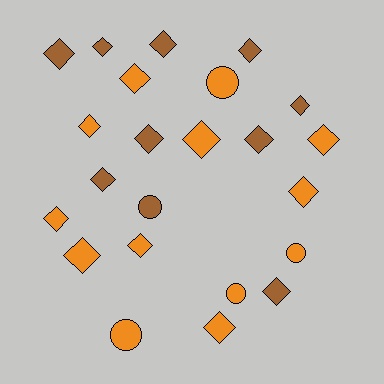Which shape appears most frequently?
Diamond, with 18 objects.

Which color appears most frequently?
Orange, with 13 objects.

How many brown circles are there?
There is 1 brown circle.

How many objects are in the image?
There are 23 objects.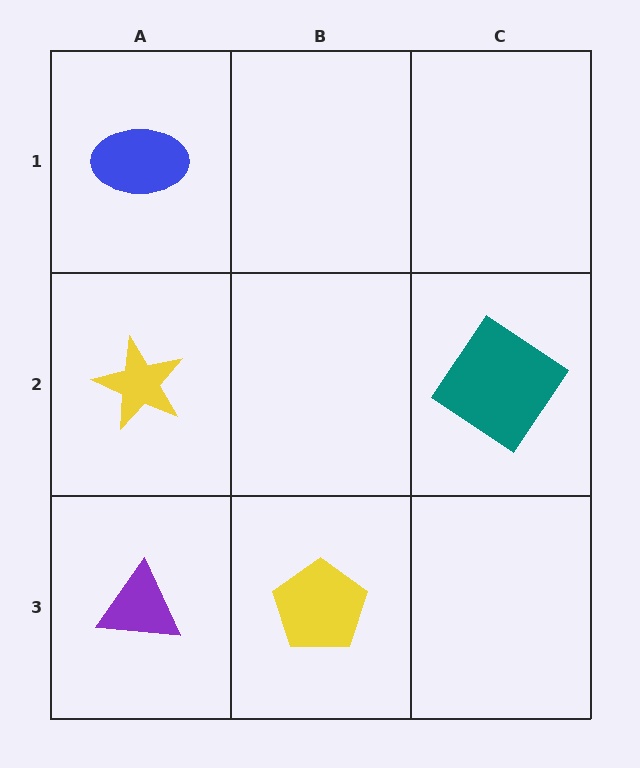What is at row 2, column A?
A yellow star.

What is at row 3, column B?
A yellow pentagon.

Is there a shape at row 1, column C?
No, that cell is empty.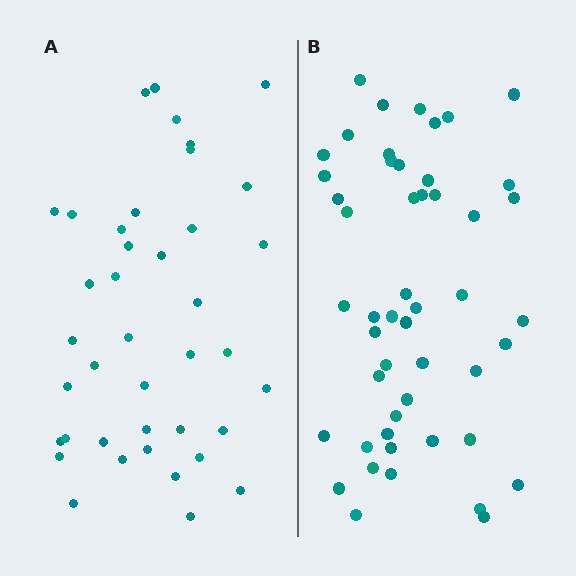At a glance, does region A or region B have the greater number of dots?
Region B (the right region) has more dots.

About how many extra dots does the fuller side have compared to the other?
Region B has roughly 10 or so more dots than region A.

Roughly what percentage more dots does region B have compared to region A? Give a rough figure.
About 25% more.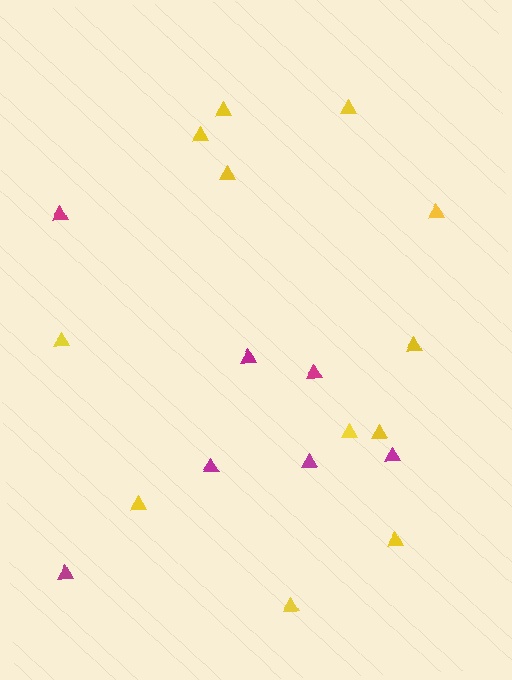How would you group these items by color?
There are 2 groups: one group of magenta triangles (7) and one group of yellow triangles (12).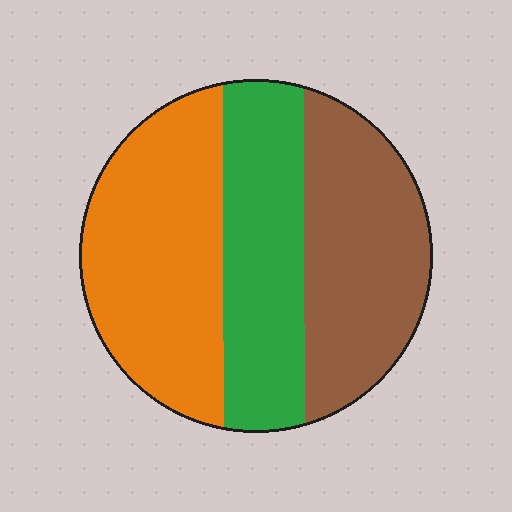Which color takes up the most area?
Orange, at roughly 40%.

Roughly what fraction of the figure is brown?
Brown takes up about one third (1/3) of the figure.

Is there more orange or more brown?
Orange.